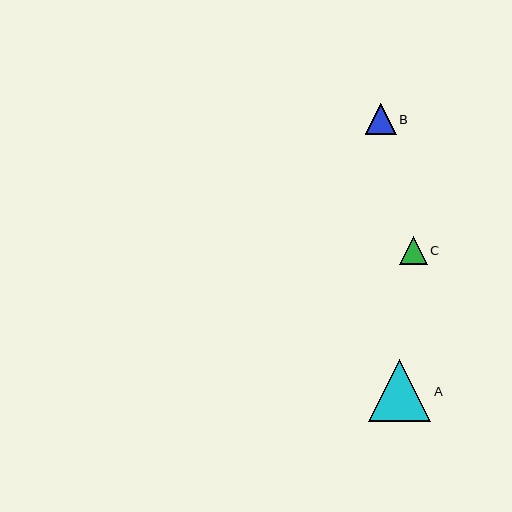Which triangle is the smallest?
Triangle C is the smallest with a size of approximately 28 pixels.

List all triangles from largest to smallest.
From largest to smallest: A, B, C.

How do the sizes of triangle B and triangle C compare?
Triangle B and triangle C are approximately the same size.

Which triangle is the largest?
Triangle A is the largest with a size of approximately 62 pixels.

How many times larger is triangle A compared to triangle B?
Triangle A is approximately 2.0 times the size of triangle B.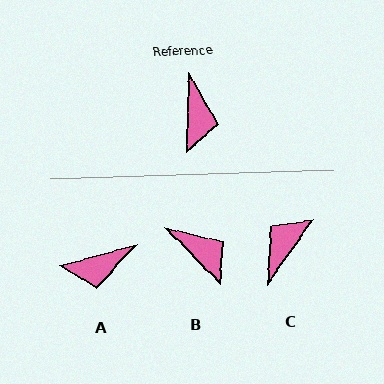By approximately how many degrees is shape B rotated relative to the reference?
Approximately 46 degrees counter-clockwise.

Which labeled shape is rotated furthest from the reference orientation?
C, about 147 degrees away.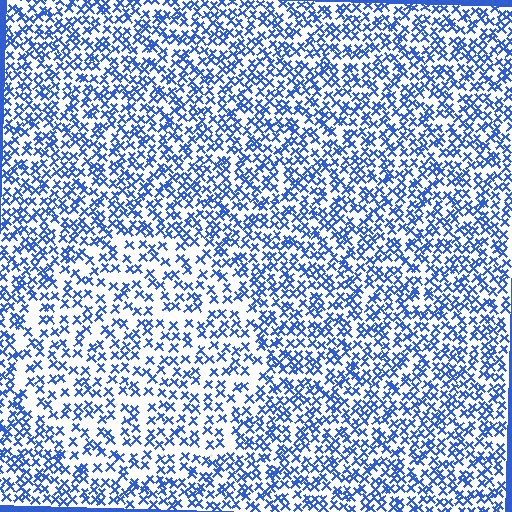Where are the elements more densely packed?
The elements are more densely packed outside the circle boundary.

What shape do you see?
I see a circle.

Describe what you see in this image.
The image contains small blue elements arranged at two different densities. A circle-shaped region is visible where the elements are less densely packed than the surrounding area.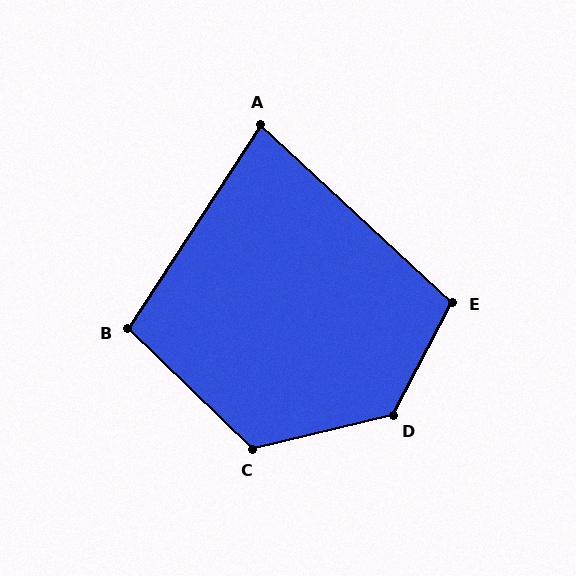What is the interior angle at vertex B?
Approximately 101 degrees (obtuse).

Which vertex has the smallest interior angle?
A, at approximately 80 degrees.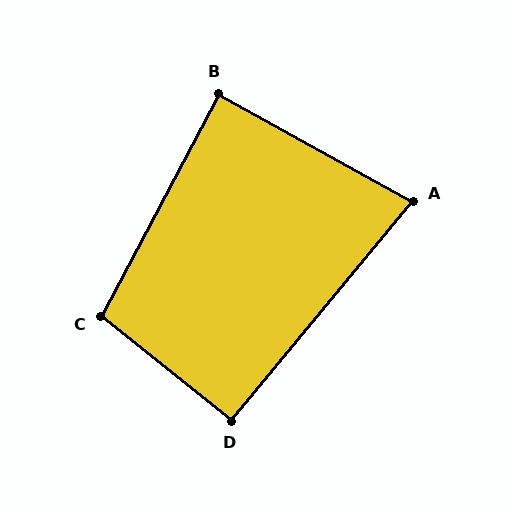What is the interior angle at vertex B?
Approximately 89 degrees (approximately right).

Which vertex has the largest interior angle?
C, at approximately 101 degrees.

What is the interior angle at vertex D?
Approximately 91 degrees (approximately right).